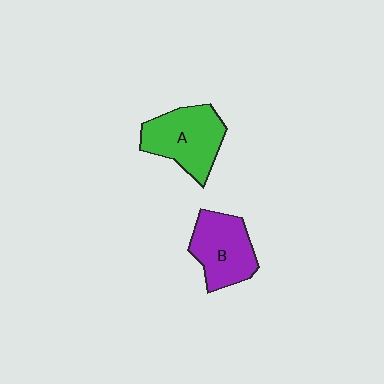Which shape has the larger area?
Shape A (green).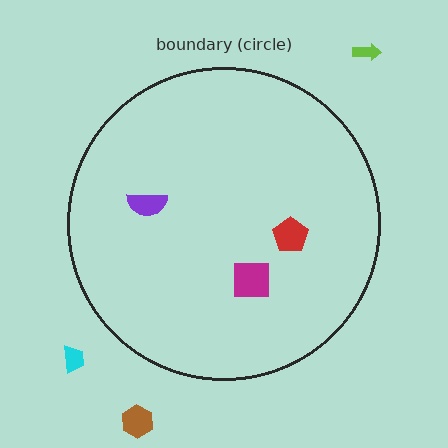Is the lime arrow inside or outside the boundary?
Outside.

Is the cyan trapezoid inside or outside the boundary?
Outside.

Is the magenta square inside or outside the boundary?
Inside.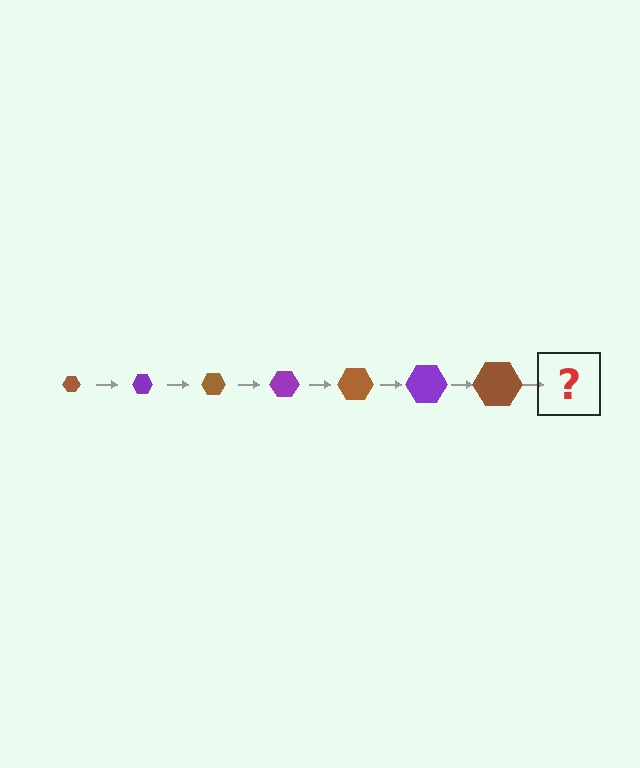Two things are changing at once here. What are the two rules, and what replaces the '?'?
The two rules are that the hexagon grows larger each step and the color cycles through brown and purple. The '?' should be a purple hexagon, larger than the previous one.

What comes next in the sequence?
The next element should be a purple hexagon, larger than the previous one.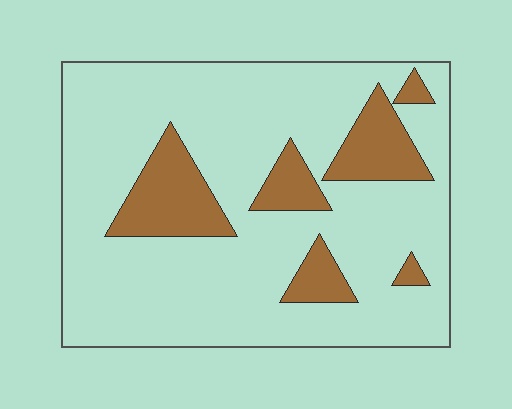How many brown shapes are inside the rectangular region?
6.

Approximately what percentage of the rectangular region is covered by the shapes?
Approximately 20%.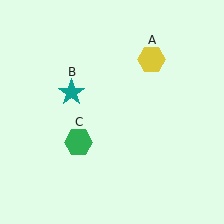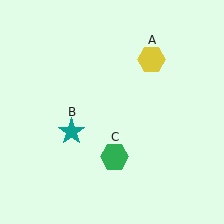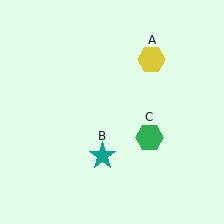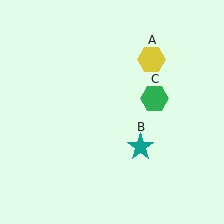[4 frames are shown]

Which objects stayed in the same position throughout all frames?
Yellow hexagon (object A) remained stationary.